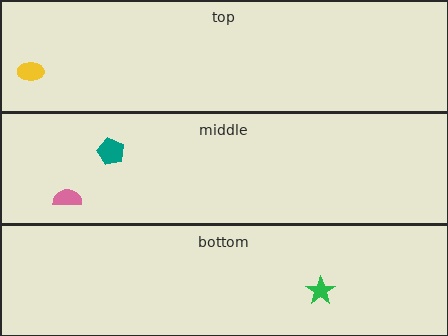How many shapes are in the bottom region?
1.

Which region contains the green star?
The bottom region.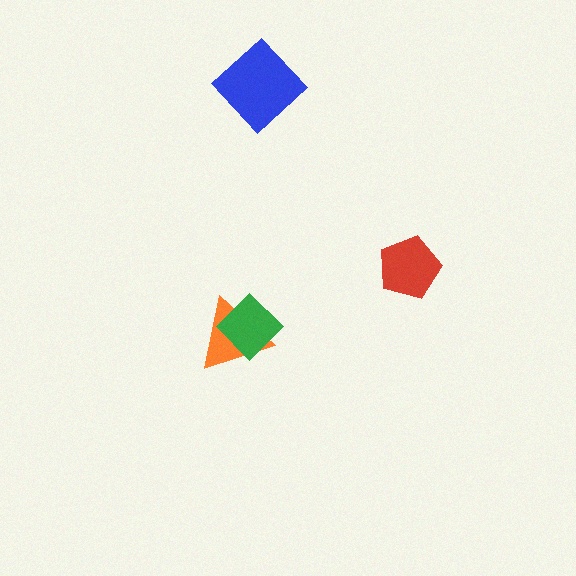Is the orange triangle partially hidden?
Yes, it is partially covered by another shape.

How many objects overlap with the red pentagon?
0 objects overlap with the red pentagon.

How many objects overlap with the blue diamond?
0 objects overlap with the blue diamond.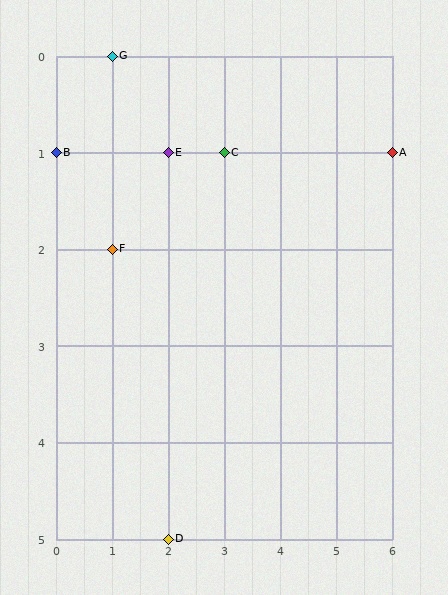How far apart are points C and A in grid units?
Points C and A are 3 columns apart.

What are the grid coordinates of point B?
Point B is at grid coordinates (0, 1).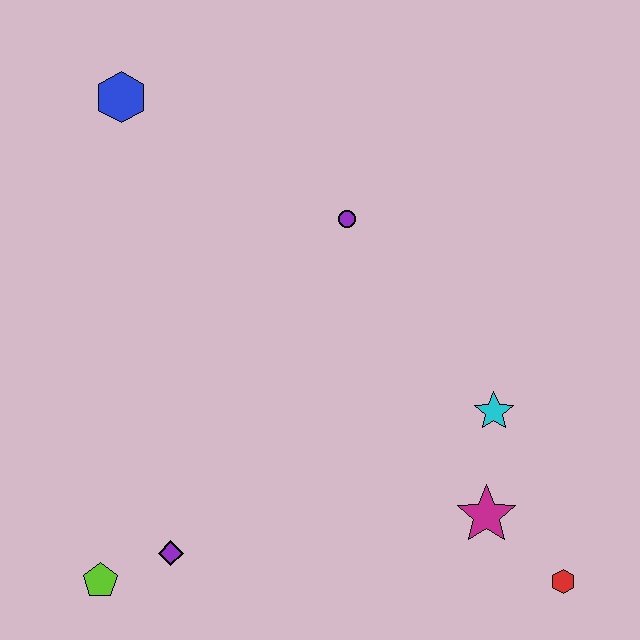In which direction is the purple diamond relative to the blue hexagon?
The purple diamond is below the blue hexagon.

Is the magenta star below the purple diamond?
No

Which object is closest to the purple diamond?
The lime pentagon is closest to the purple diamond.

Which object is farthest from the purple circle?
The lime pentagon is farthest from the purple circle.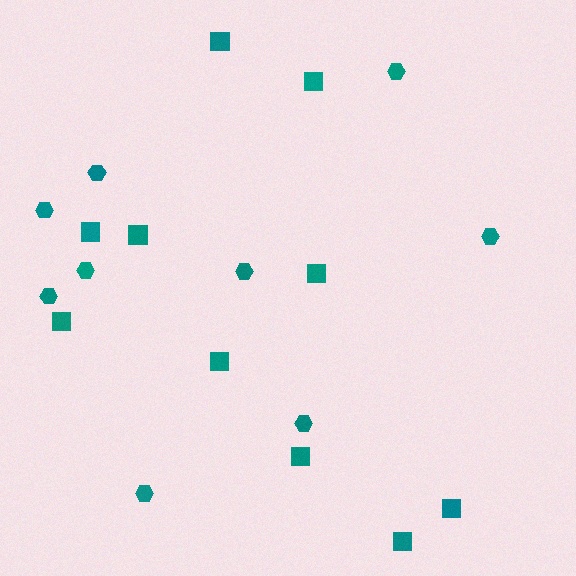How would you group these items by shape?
There are 2 groups: one group of squares (10) and one group of hexagons (9).